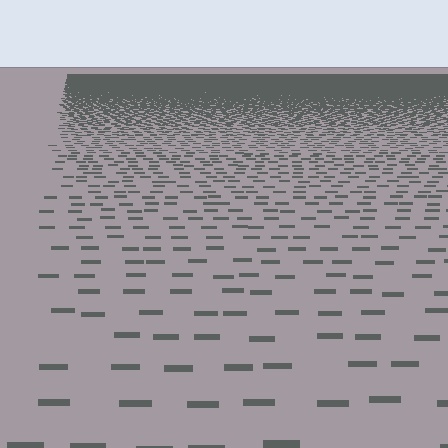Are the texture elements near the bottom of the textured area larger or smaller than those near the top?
Larger. Near the bottom, elements are closer to the viewer and appear at a bigger on-screen size.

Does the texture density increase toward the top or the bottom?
Density increases toward the top.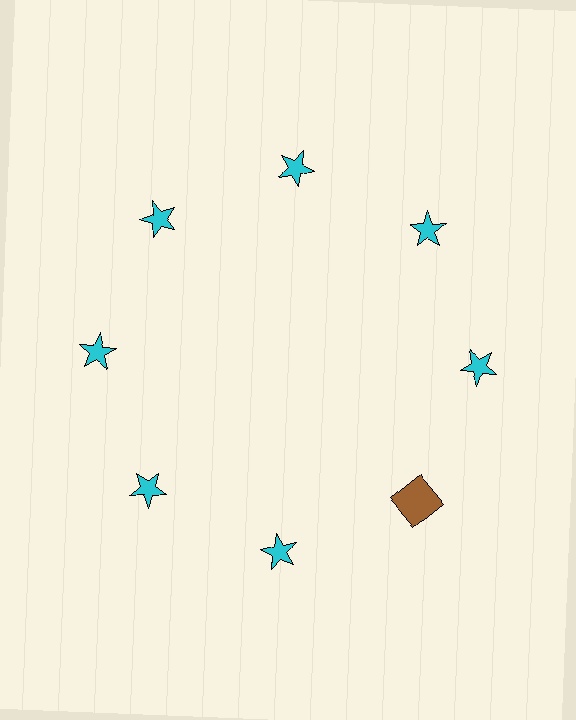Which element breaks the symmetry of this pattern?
The brown square at roughly the 4 o'clock position breaks the symmetry. All other shapes are cyan stars.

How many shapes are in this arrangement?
There are 8 shapes arranged in a ring pattern.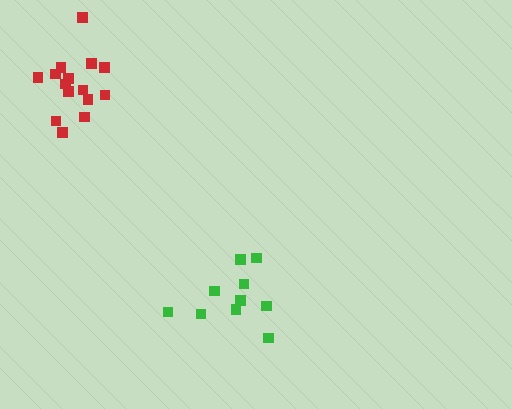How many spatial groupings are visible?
There are 2 spatial groupings.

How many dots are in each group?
Group 1: 10 dots, Group 2: 15 dots (25 total).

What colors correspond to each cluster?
The clusters are colored: green, red.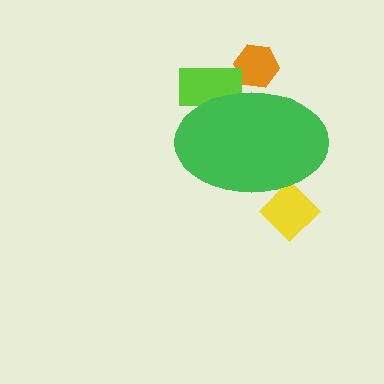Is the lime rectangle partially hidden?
Yes, the lime rectangle is partially hidden behind the green ellipse.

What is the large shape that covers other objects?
A green ellipse.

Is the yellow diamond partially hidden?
Yes, the yellow diamond is partially hidden behind the green ellipse.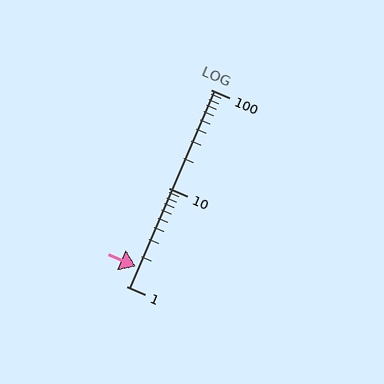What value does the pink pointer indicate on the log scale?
The pointer indicates approximately 1.6.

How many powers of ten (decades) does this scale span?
The scale spans 2 decades, from 1 to 100.